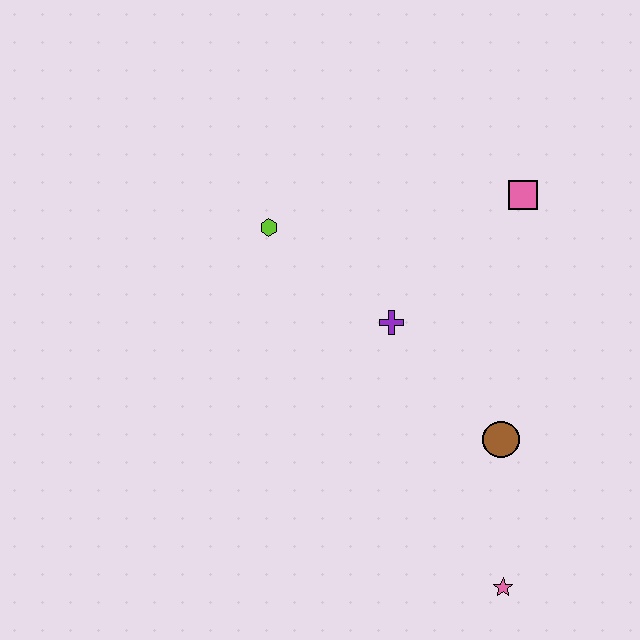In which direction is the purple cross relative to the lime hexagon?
The purple cross is to the right of the lime hexagon.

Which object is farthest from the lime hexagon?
The pink star is farthest from the lime hexagon.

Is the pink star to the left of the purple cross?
No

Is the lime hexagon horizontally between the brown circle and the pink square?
No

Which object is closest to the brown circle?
The pink star is closest to the brown circle.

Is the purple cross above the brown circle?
Yes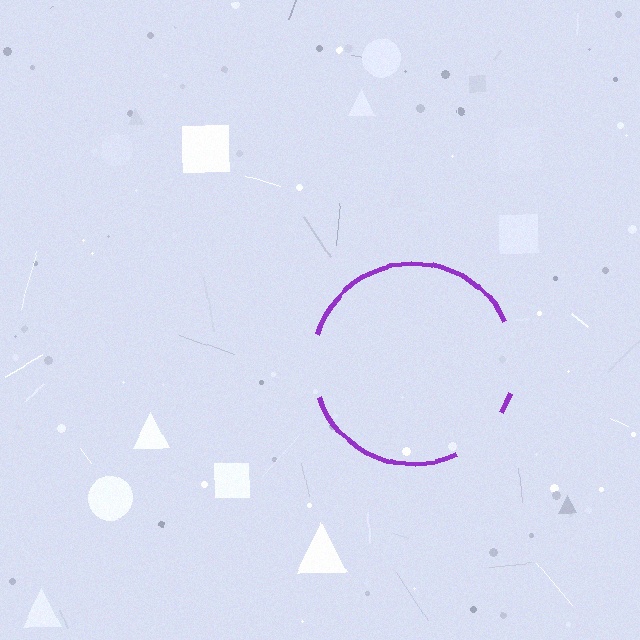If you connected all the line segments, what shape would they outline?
They would outline a circle.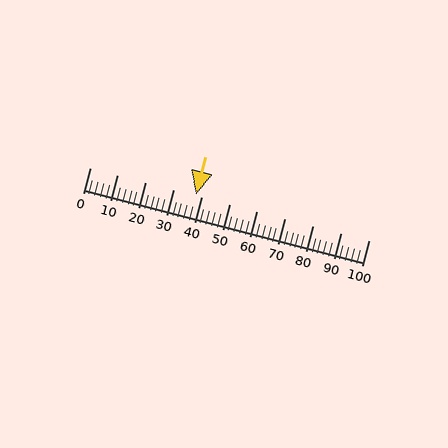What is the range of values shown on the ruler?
The ruler shows values from 0 to 100.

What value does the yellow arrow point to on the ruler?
The yellow arrow points to approximately 38.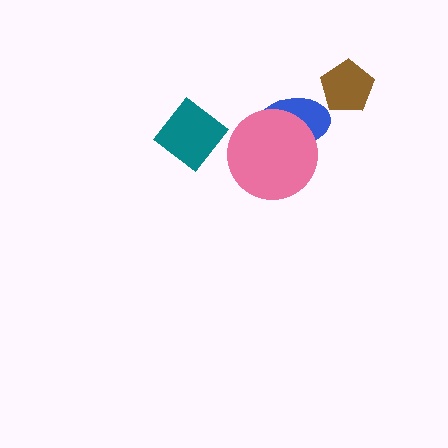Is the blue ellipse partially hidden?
Yes, it is partially covered by another shape.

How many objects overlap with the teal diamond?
0 objects overlap with the teal diamond.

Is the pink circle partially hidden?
No, no other shape covers it.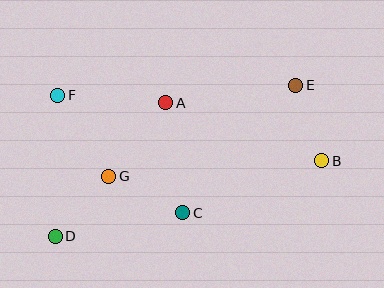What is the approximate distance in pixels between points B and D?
The distance between B and D is approximately 277 pixels.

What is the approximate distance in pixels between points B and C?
The distance between B and C is approximately 148 pixels.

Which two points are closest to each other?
Points B and E are closest to each other.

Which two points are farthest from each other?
Points D and E are farthest from each other.